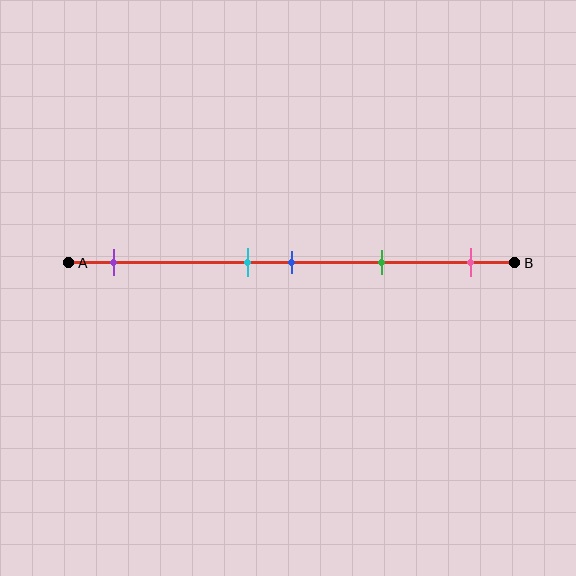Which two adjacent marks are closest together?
The cyan and blue marks are the closest adjacent pair.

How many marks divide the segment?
There are 5 marks dividing the segment.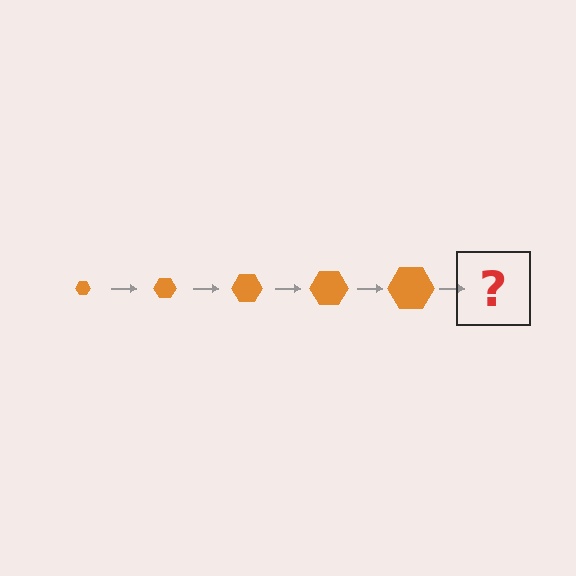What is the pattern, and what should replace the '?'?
The pattern is that the hexagon gets progressively larger each step. The '?' should be an orange hexagon, larger than the previous one.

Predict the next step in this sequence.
The next step is an orange hexagon, larger than the previous one.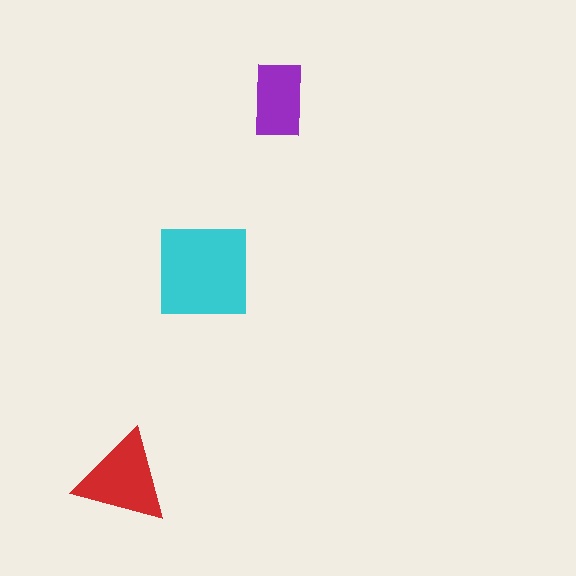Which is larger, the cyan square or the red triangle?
The cyan square.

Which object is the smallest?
The purple rectangle.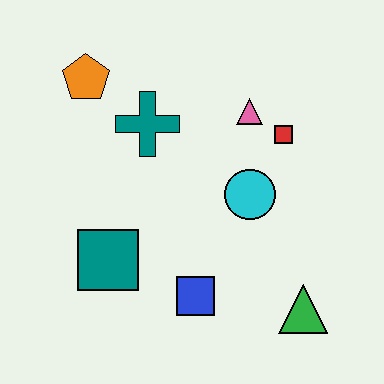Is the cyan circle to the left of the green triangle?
Yes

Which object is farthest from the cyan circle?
The orange pentagon is farthest from the cyan circle.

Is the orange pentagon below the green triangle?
No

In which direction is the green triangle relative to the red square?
The green triangle is below the red square.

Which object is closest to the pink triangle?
The red square is closest to the pink triangle.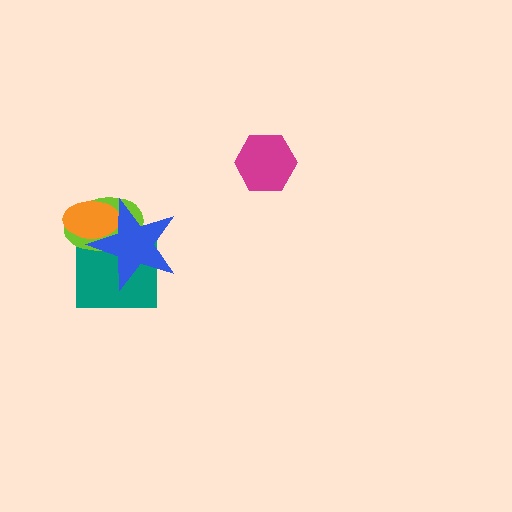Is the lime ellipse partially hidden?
Yes, it is partially covered by another shape.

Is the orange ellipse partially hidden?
Yes, it is partially covered by another shape.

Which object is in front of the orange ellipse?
The blue star is in front of the orange ellipse.